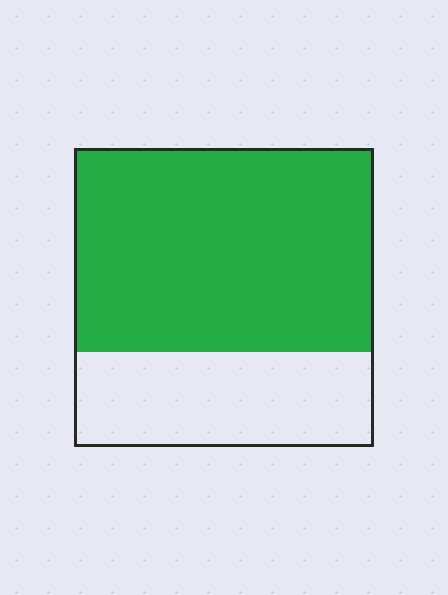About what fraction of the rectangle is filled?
About two thirds (2/3).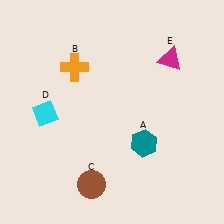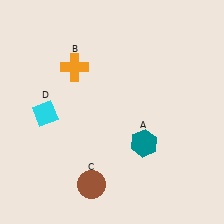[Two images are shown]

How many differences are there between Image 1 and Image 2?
There is 1 difference between the two images.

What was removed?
The magenta triangle (E) was removed in Image 2.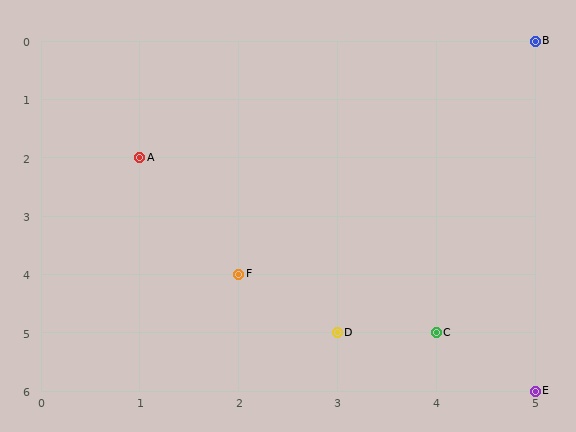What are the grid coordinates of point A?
Point A is at grid coordinates (1, 2).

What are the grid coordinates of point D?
Point D is at grid coordinates (3, 5).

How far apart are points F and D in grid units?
Points F and D are 1 column and 1 row apart (about 1.4 grid units diagonally).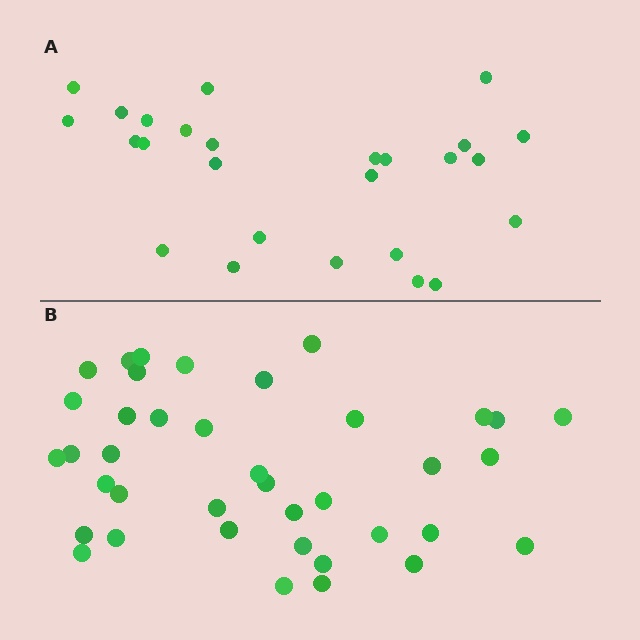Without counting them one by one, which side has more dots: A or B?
Region B (the bottom region) has more dots.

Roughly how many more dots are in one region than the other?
Region B has approximately 15 more dots than region A.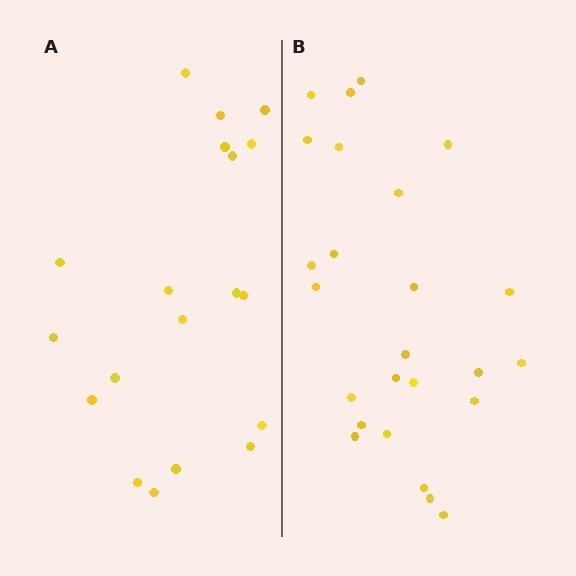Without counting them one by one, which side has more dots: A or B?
Region B (the right region) has more dots.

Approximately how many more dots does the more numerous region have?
Region B has about 6 more dots than region A.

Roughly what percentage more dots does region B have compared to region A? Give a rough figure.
About 30% more.